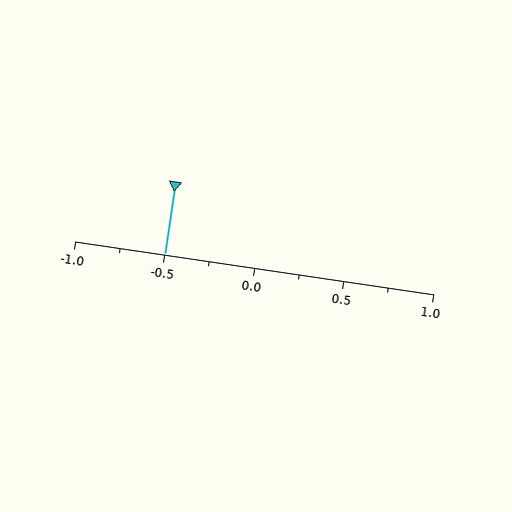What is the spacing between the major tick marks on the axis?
The major ticks are spaced 0.5 apart.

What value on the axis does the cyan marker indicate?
The marker indicates approximately -0.5.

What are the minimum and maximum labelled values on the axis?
The axis runs from -1.0 to 1.0.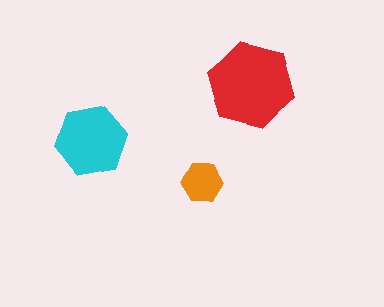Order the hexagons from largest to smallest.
the red one, the cyan one, the orange one.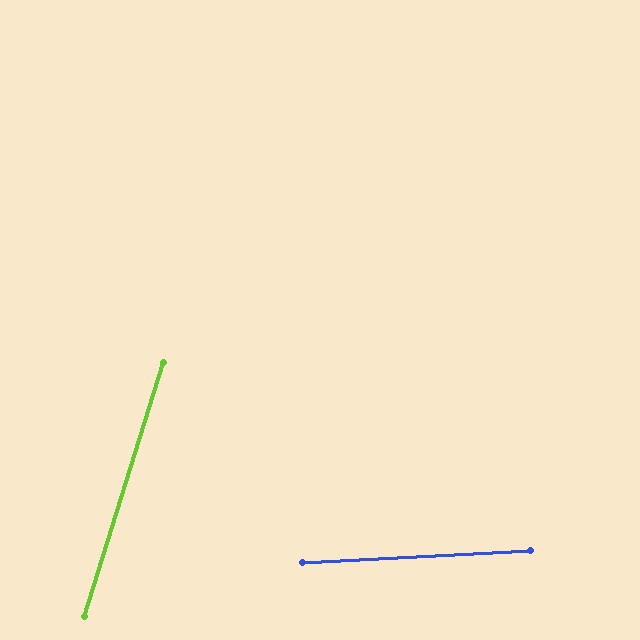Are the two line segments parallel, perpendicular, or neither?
Neither parallel nor perpendicular — they differ by about 70°.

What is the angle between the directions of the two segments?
Approximately 70 degrees.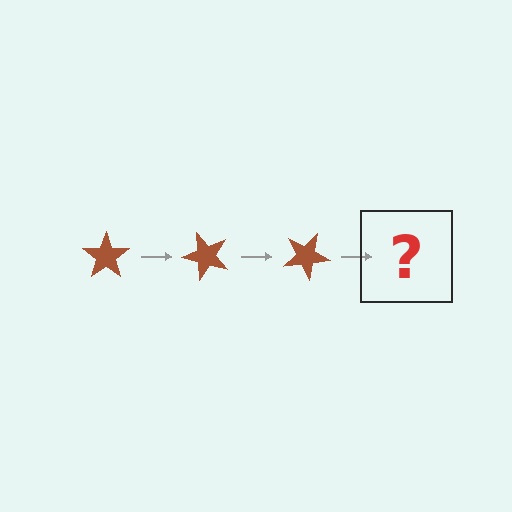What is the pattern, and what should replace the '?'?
The pattern is that the star rotates 50 degrees each step. The '?' should be a brown star rotated 150 degrees.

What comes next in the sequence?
The next element should be a brown star rotated 150 degrees.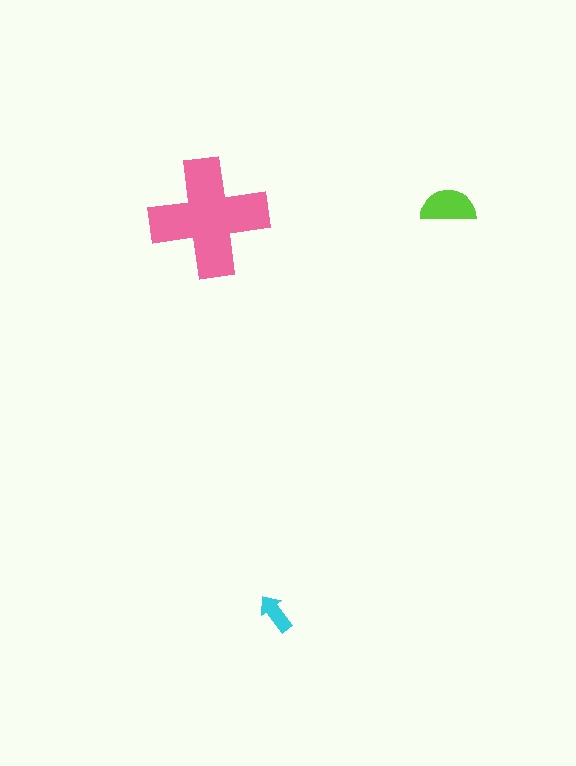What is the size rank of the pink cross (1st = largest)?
1st.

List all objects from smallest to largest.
The cyan arrow, the lime semicircle, the pink cross.